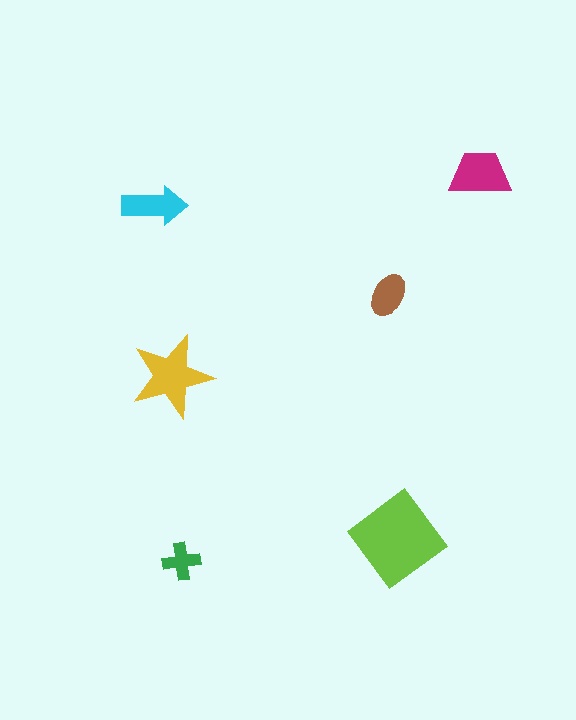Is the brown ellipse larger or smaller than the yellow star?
Smaller.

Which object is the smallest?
The green cross.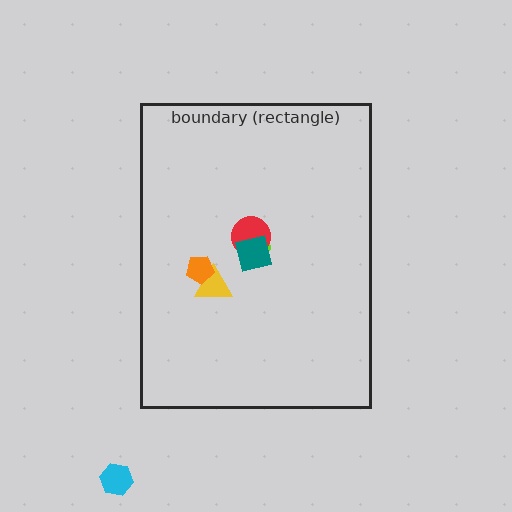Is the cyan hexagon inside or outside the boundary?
Outside.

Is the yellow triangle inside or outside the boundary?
Inside.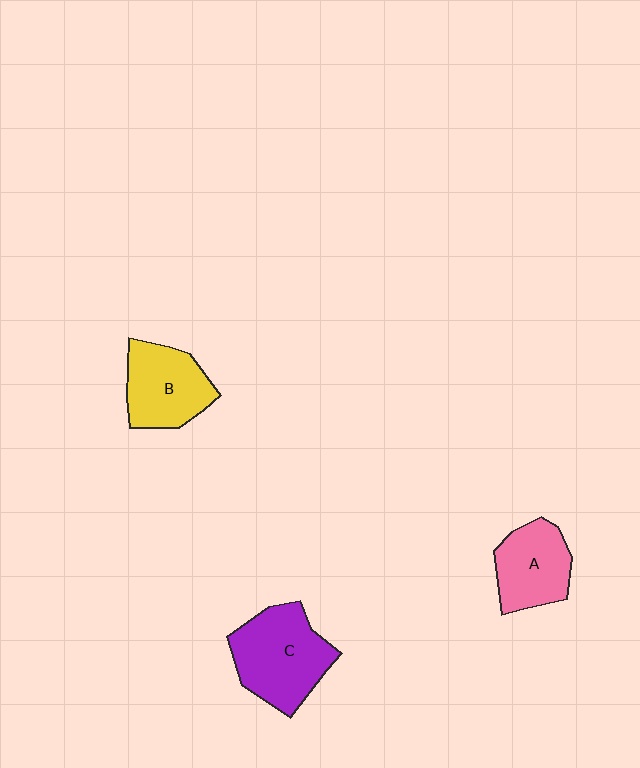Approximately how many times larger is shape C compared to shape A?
Approximately 1.4 times.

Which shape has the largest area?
Shape C (purple).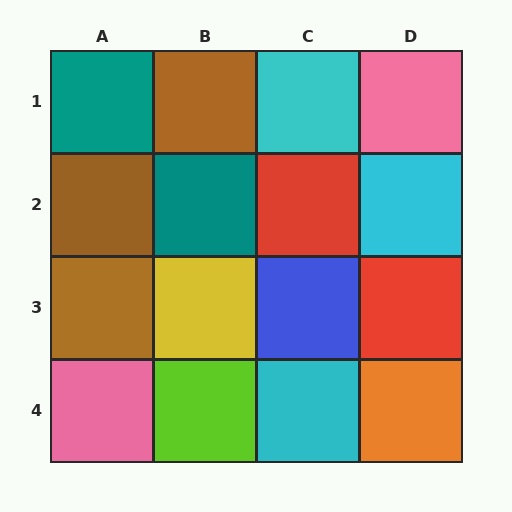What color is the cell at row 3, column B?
Yellow.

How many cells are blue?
1 cell is blue.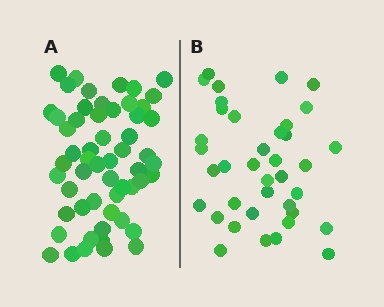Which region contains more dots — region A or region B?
Region A (the left region) has more dots.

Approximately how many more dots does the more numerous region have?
Region A has approximately 20 more dots than region B.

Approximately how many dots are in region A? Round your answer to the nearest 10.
About 60 dots. (The exact count is 56, which rounds to 60.)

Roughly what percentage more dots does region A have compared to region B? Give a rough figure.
About 45% more.